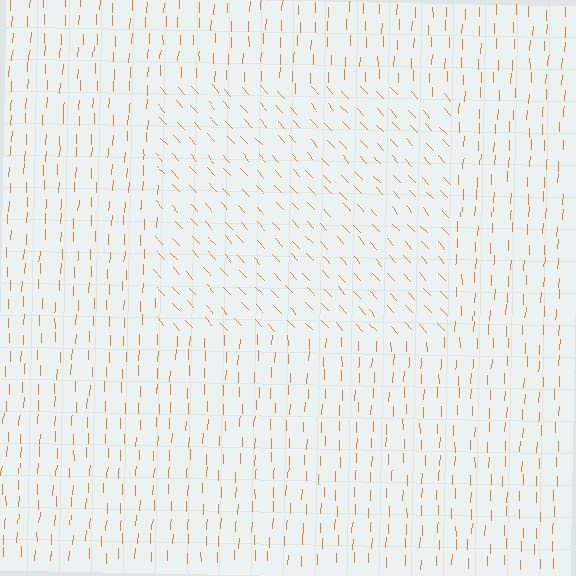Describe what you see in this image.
The image is filled with small orange line segments. A rectangle region in the image has lines oriented differently from the surrounding lines, creating a visible texture boundary.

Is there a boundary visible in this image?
Yes, there is a texture boundary formed by a change in line orientation.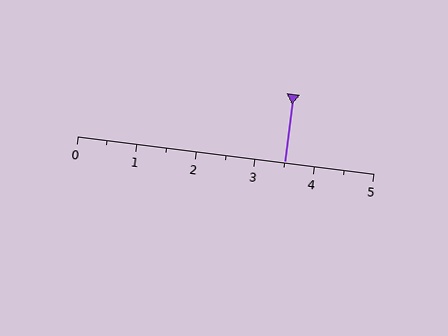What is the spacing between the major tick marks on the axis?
The major ticks are spaced 1 apart.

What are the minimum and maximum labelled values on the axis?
The axis runs from 0 to 5.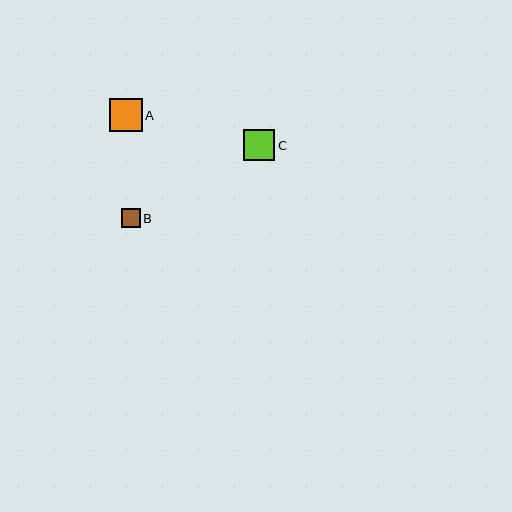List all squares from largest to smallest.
From largest to smallest: A, C, B.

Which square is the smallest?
Square B is the smallest with a size of approximately 19 pixels.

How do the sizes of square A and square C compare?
Square A and square C are approximately the same size.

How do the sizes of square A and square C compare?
Square A and square C are approximately the same size.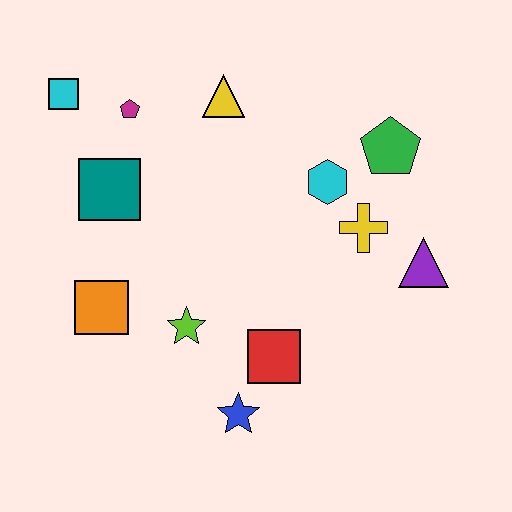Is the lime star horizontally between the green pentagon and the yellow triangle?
No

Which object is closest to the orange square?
The lime star is closest to the orange square.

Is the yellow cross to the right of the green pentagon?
No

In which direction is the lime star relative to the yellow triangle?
The lime star is below the yellow triangle.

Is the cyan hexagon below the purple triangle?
No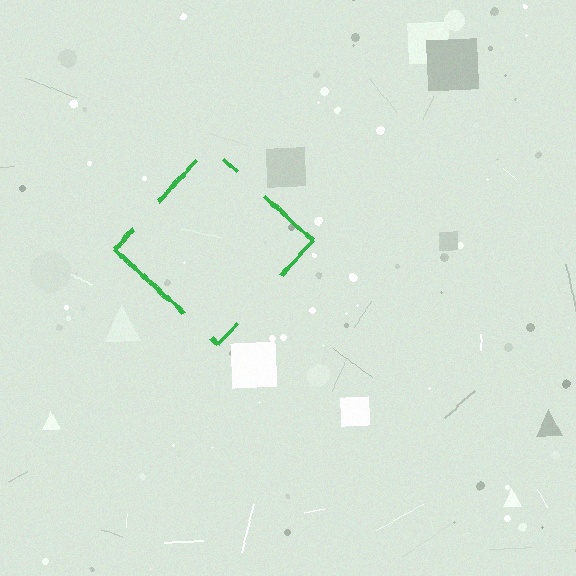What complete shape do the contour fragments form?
The contour fragments form a diamond.